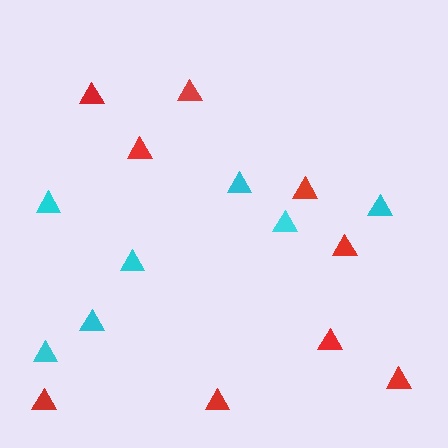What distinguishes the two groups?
There are 2 groups: one group of red triangles (9) and one group of cyan triangles (7).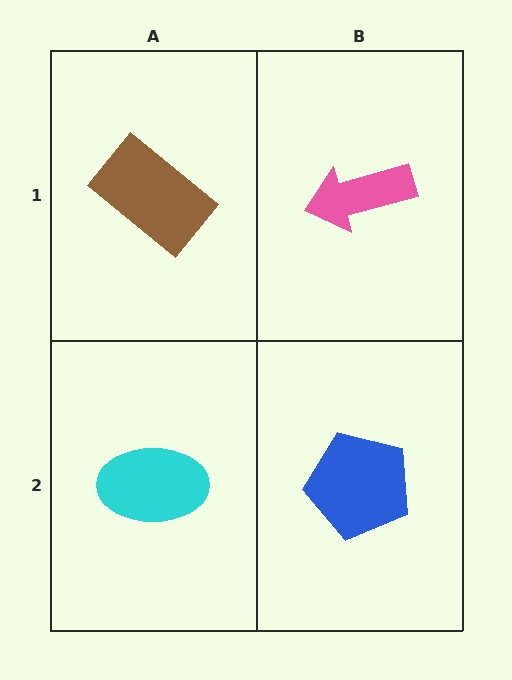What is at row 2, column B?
A blue pentagon.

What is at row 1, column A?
A brown rectangle.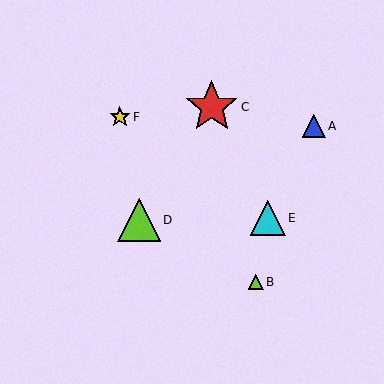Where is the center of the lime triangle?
The center of the lime triangle is at (139, 220).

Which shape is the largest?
The red star (labeled C) is the largest.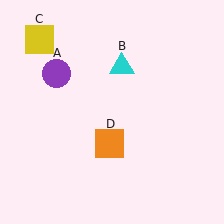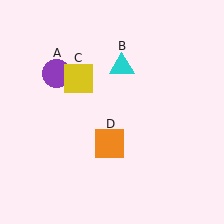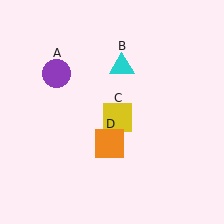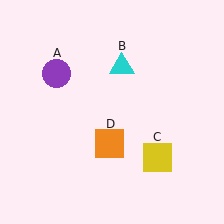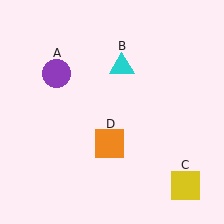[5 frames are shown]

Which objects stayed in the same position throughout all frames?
Purple circle (object A) and cyan triangle (object B) and orange square (object D) remained stationary.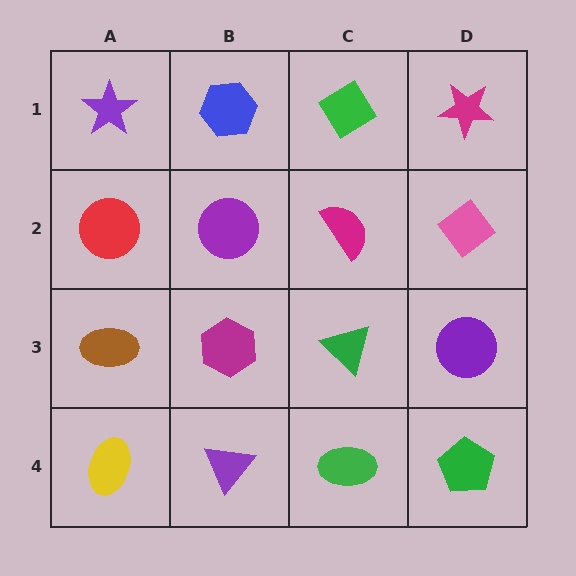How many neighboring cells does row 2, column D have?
3.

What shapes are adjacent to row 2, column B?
A blue hexagon (row 1, column B), a magenta hexagon (row 3, column B), a red circle (row 2, column A), a magenta semicircle (row 2, column C).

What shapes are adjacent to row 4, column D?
A purple circle (row 3, column D), a green ellipse (row 4, column C).